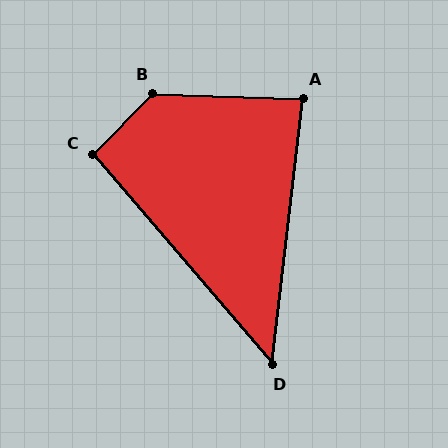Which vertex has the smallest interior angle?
D, at approximately 47 degrees.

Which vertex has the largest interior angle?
B, at approximately 133 degrees.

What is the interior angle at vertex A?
Approximately 85 degrees (approximately right).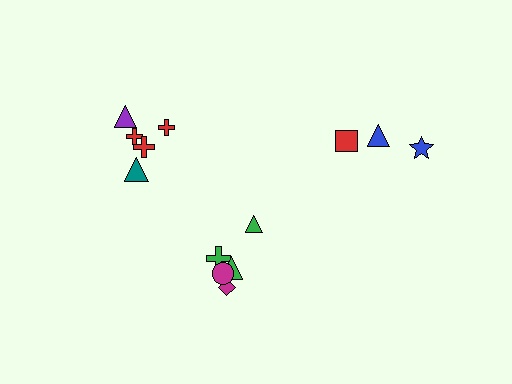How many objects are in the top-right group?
There are 3 objects.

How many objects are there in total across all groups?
There are 13 objects.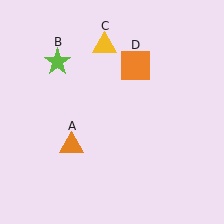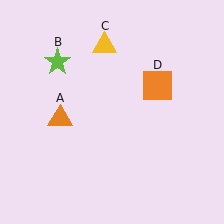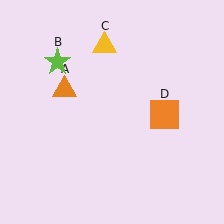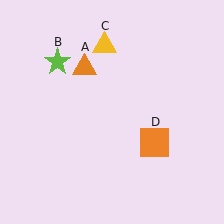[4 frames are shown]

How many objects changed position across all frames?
2 objects changed position: orange triangle (object A), orange square (object D).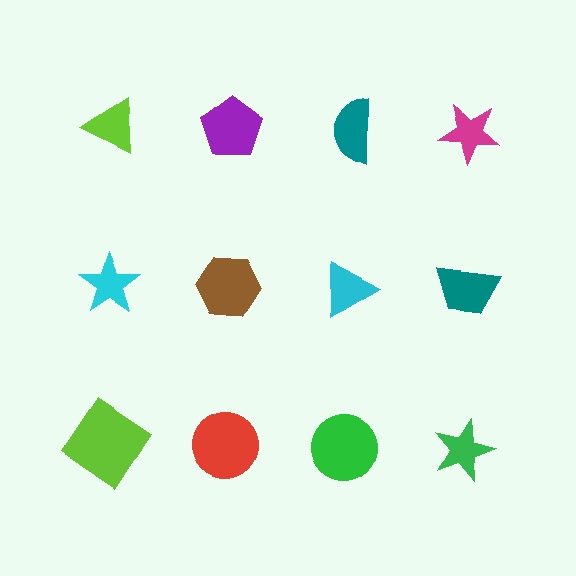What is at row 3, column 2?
A red circle.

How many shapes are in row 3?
4 shapes.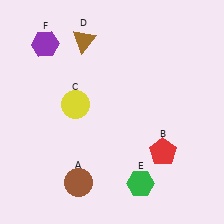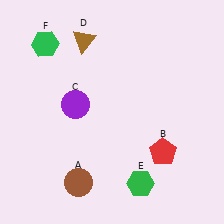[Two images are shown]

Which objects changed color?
C changed from yellow to purple. F changed from purple to green.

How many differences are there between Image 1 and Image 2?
There are 2 differences between the two images.